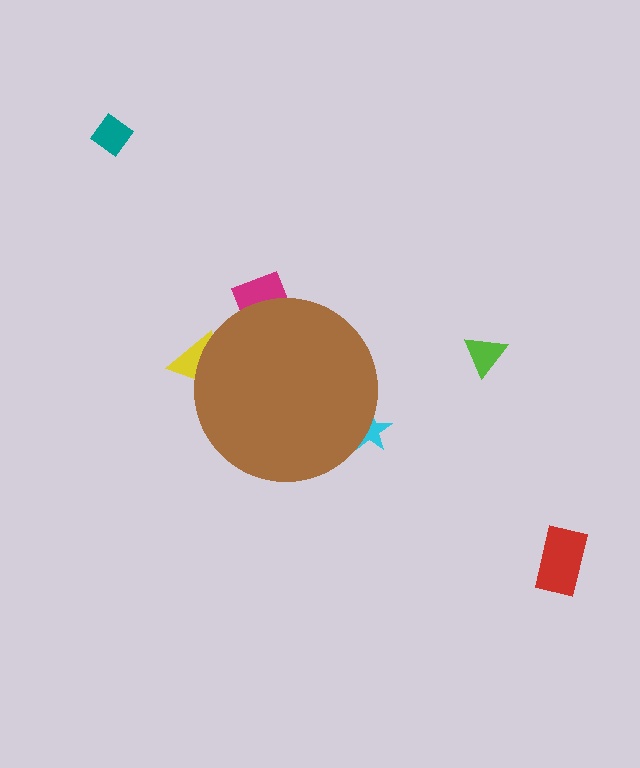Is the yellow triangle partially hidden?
Yes, the yellow triangle is partially hidden behind the brown circle.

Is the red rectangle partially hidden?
No, the red rectangle is fully visible.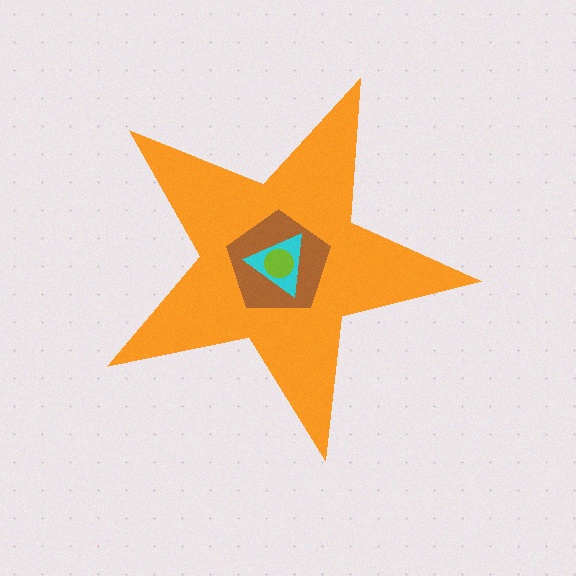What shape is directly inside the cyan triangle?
The lime circle.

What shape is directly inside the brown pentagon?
The cyan triangle.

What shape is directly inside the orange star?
The brown pentagon.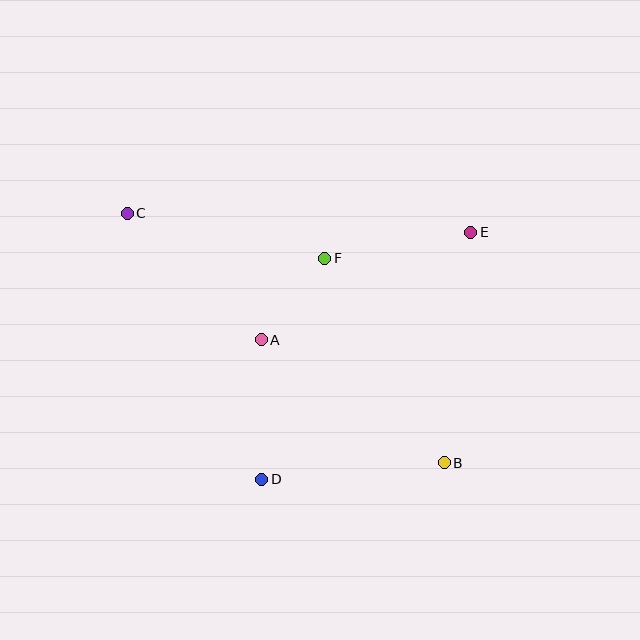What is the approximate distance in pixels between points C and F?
The distance between C and F is approximately 203 pixels.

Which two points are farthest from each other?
Points B and C are farthest from each other.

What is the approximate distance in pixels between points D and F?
The distance between D and F is approximately 230 pixels.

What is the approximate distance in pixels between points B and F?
The distance between B and F is approximately 237 pixels.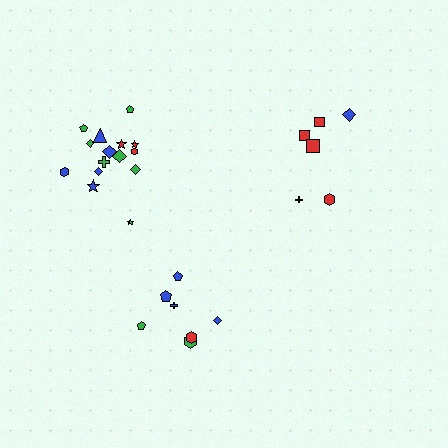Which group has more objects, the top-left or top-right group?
The top-left group.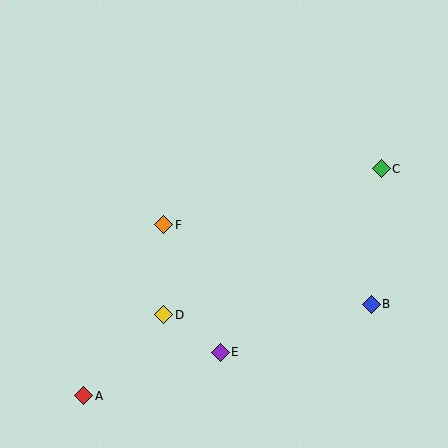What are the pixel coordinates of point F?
Point F is at (164, 225).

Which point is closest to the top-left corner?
Point F is closest to the top-left corner.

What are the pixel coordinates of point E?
Point E is at (220, 352).